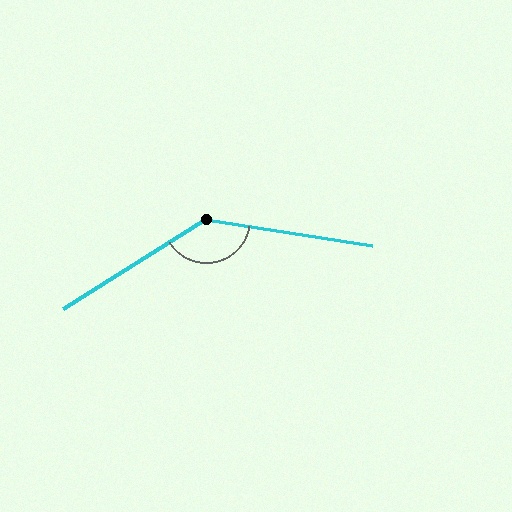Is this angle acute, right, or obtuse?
It is obtuse.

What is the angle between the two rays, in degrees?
Approximately 139 degrees.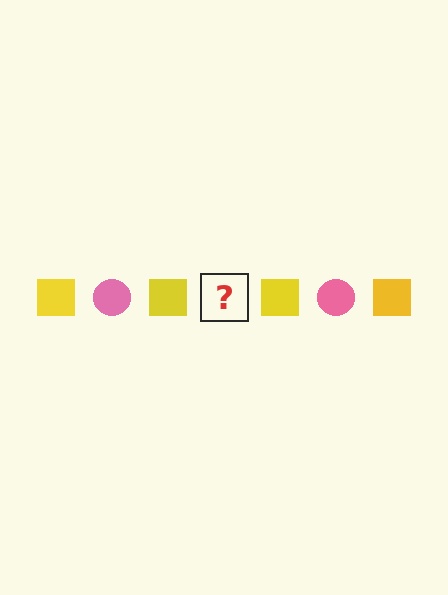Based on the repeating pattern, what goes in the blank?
The blank should be a pink circle.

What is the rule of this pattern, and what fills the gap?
The rule is that the pattern alternates between yellow square and pink circle. The gap should be filled with a pink circle.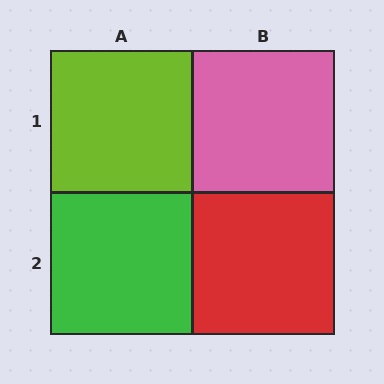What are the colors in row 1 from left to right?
Lime, pink.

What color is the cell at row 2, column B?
Red.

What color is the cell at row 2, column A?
Green.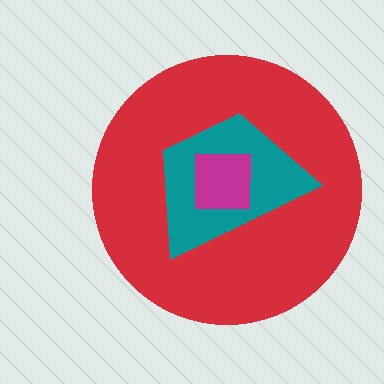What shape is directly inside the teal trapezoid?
The magenta square.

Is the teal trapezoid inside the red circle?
Yes.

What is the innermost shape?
The magenta square.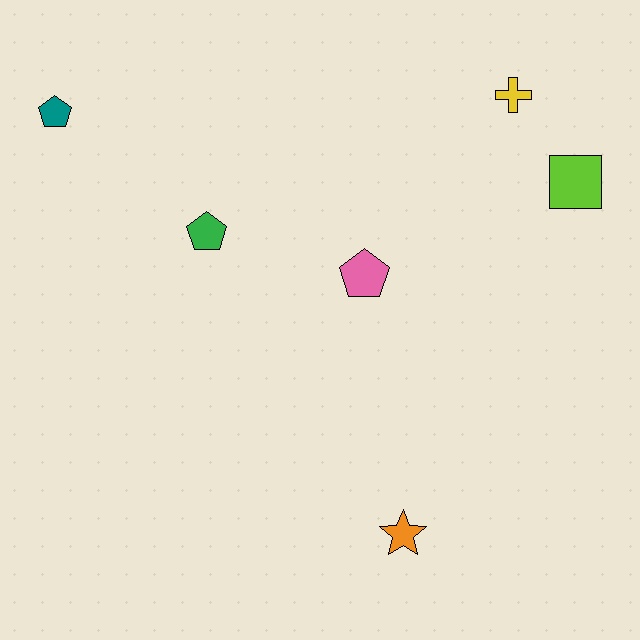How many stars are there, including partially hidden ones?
There is 1 star.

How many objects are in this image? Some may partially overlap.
There are 6 objects.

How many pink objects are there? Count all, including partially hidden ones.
There is 1 pink object.